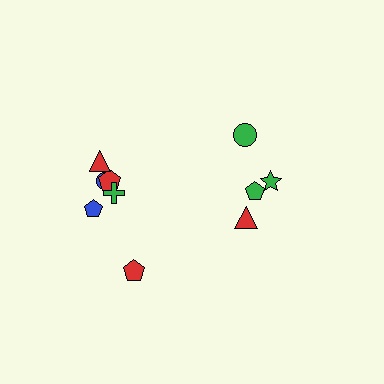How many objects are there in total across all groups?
There are 10 objects.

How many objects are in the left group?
There are 6 objects.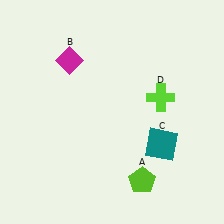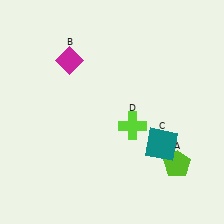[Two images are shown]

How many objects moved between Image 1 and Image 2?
2 objects moved between the two images.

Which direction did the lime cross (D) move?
The lime cross (D) moved left.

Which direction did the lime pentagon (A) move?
The lime pentagon (A) moved right.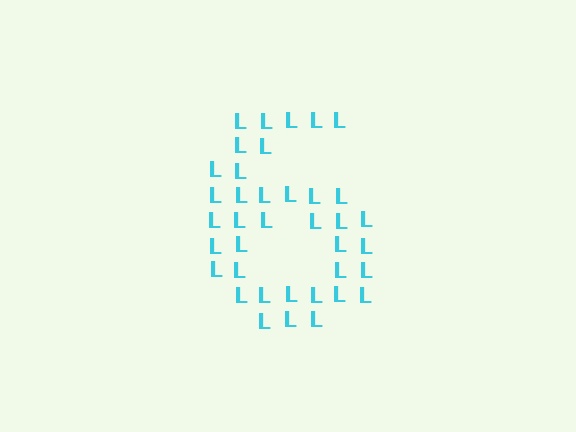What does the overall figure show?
The overall figure shows the digit 6.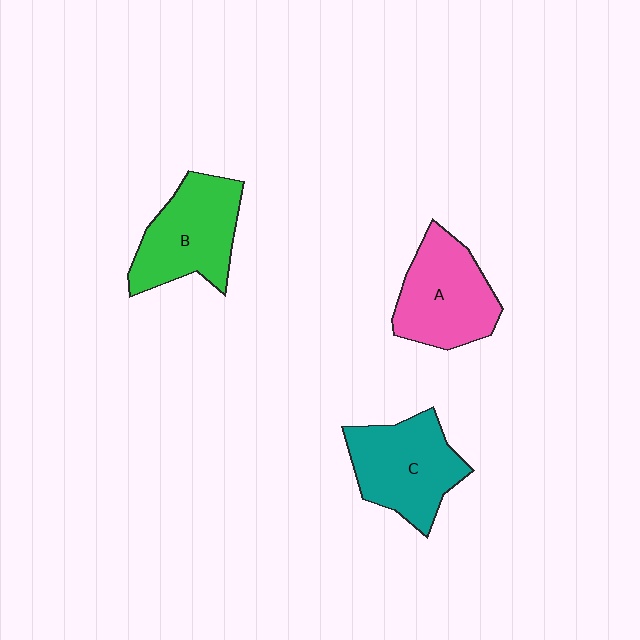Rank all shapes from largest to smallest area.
From largest to smallest: C (teal), B (green), A (pink).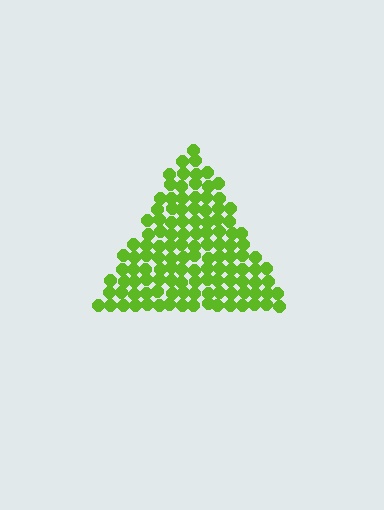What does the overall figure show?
The overall figure shows a triangle.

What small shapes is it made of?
It is made of small circles.